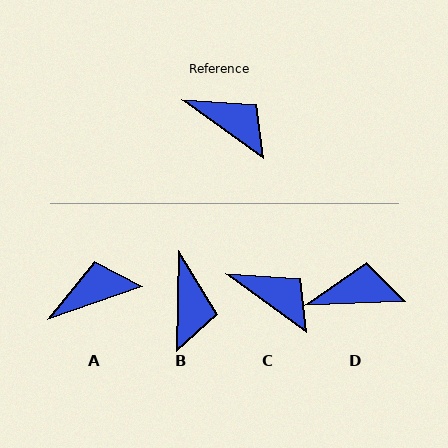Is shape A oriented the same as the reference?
No, it is off by about 55 degrees.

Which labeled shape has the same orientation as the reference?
C.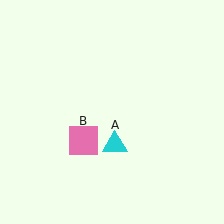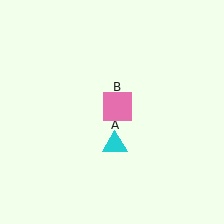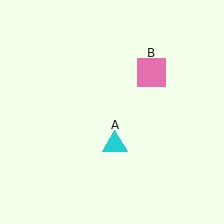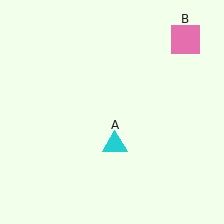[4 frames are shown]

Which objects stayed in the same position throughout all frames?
Cyan triangle (object A) remained stationary.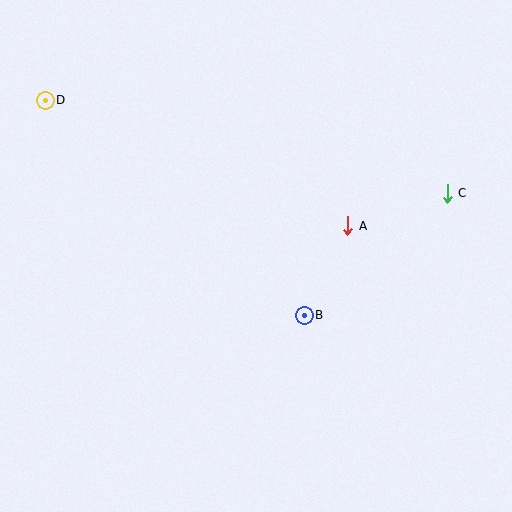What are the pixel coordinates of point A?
Point A is at (348, 226).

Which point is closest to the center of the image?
Point B at (304, 315) is closest to the center.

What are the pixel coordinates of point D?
Point D is at (45, 100).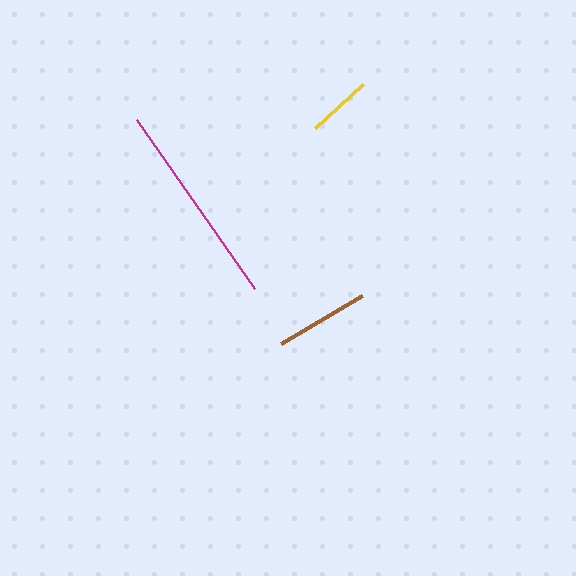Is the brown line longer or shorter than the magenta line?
The magenta line is longer than the brown line.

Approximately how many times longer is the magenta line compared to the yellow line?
The magenta line is approximately 3.2 times the length of the yellow line.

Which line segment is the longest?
The magenta line is the longest at approximately 206 pixels.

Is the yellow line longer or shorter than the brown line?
The brown line is longer than the yellow line.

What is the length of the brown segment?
The brown segment is approximately 94 pixels long.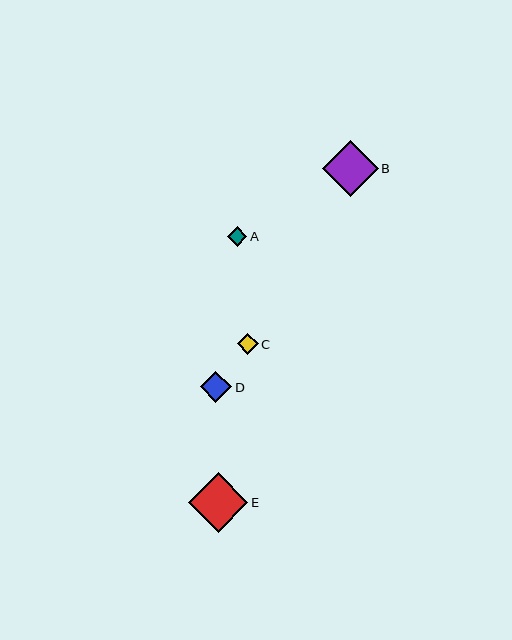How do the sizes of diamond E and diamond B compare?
Diamond E and diamond B are approximately the same size.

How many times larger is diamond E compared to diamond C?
Diamond E is approximately 2.8 times the size of diamond C.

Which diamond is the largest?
Diamond E is the largest with a size of approximately 59 pixels.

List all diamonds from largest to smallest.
From largest to smallest: E, B, D, C, A.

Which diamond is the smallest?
Diamond A is the smallest with a size of approximately 20 pixels.